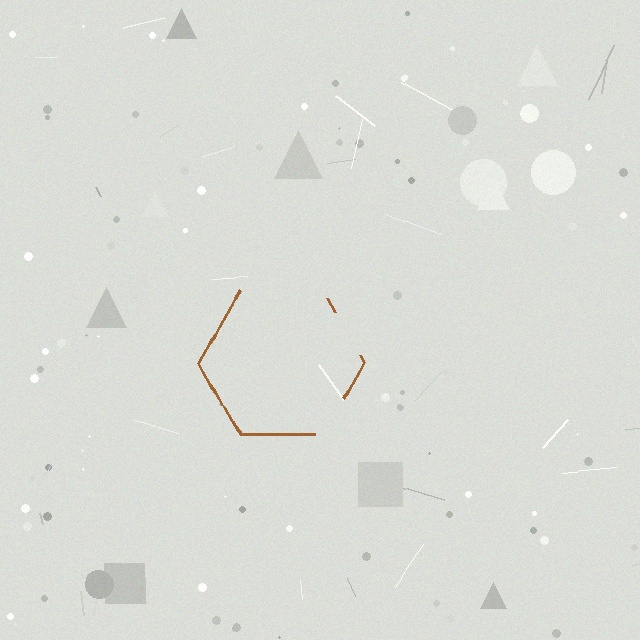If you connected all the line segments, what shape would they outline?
They would outline a hexagon.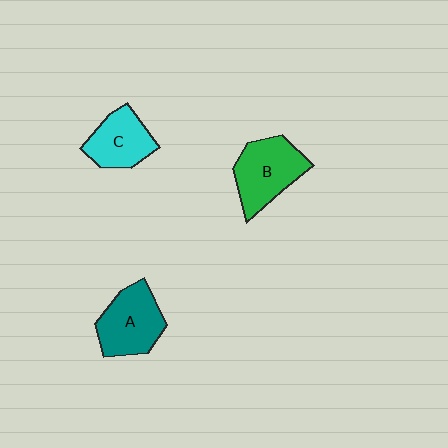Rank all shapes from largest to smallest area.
From largest to smallest: B (green), A (teal), C (cyan).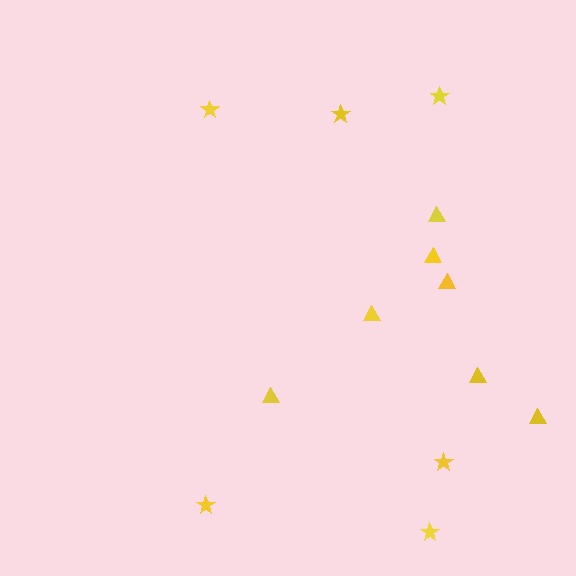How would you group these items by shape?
There are 2 groups: one group of triangles (7) and one group of stars (6).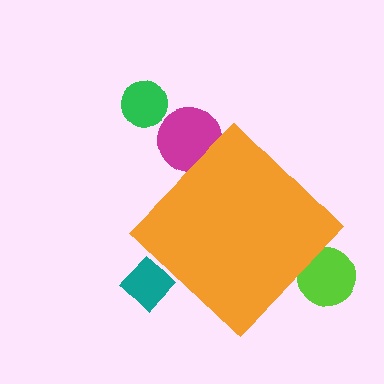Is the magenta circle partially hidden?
Yes, the magenta circle is partially hidden behind the orange diamond.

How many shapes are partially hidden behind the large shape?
3 shapes are partially hidden.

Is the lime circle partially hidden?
Yes, the lime circle is partially hidden behind the orange diamond.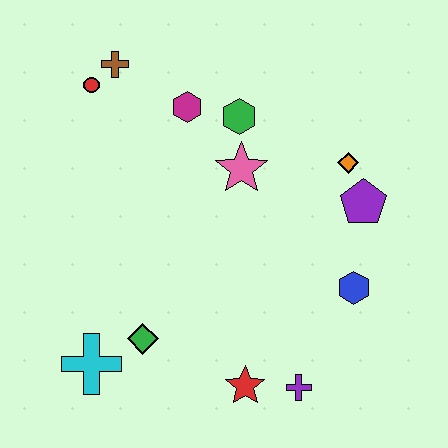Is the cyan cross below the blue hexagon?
Yes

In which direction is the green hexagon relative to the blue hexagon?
The green hexagon is above the blue hexagon.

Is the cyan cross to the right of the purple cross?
No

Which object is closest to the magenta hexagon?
The green hexagon is closest to the magenta hexagon.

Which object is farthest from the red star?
The brown cross is farthest from the red star.